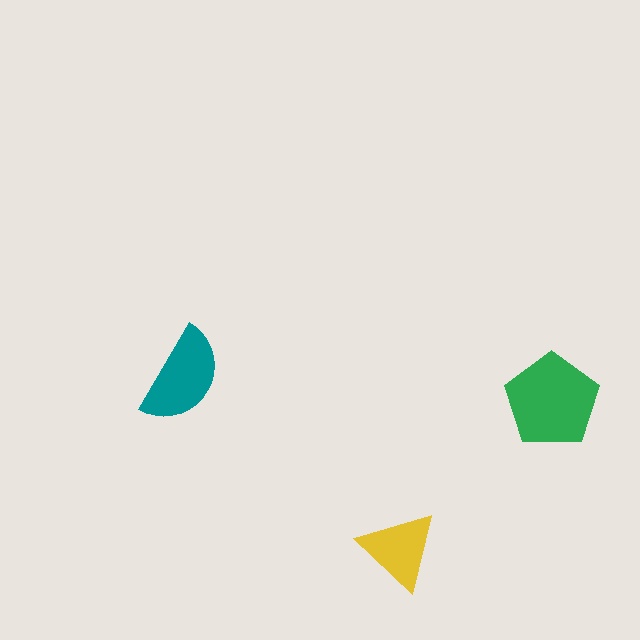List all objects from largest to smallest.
The green pentagon, the teal semicircle, the yellow triangle.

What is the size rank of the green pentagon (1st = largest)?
1st.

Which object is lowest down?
The yellow triangle is bottommost.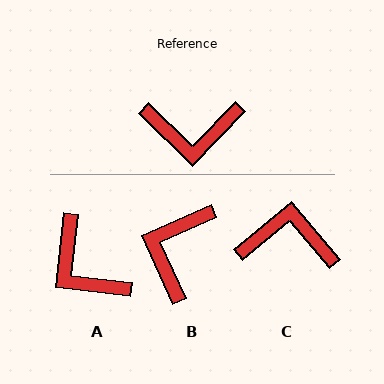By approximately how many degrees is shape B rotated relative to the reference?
Approximately 111 degrees clockwise.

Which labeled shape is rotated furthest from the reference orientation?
C, about 174 degrees away.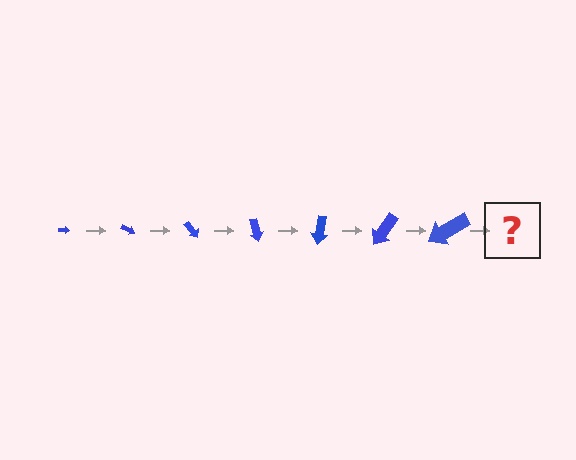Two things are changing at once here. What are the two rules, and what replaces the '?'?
The two rules are that the arrow grows larger each step and it rotates 25 degrees each step. The '?' should be an arrow, larger than the previous one and rotated 175 degrees from the start.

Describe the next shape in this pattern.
It should be an arrow, larger than the previous one and rotated 175 degrees from the start.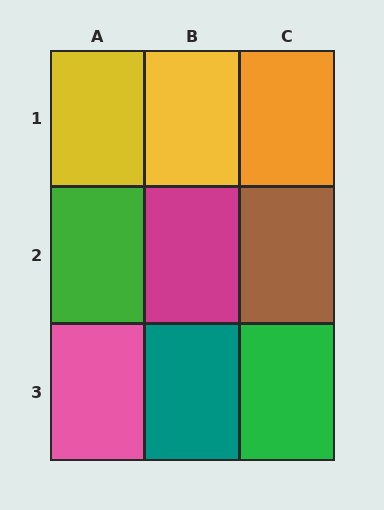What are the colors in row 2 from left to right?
Green, magenta, brown.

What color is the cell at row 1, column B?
Yellow.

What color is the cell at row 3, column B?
Teal.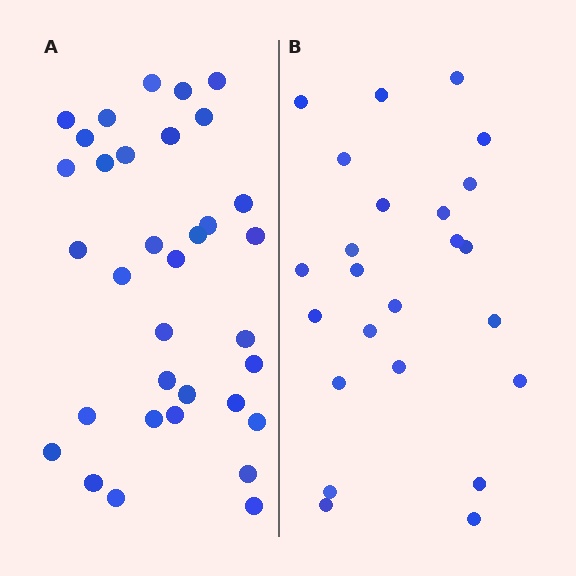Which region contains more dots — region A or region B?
Region A (the left region) has more dots.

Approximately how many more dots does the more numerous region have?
Region A has roughly 10 or so more dots than region B.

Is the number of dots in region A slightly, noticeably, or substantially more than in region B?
Region A has noticeably more, but not dramatically so. The ratio is roughly 1.4 to 1.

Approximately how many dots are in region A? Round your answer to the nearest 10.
About 30 dots. (The exact count is 34, which rounds to 30.)